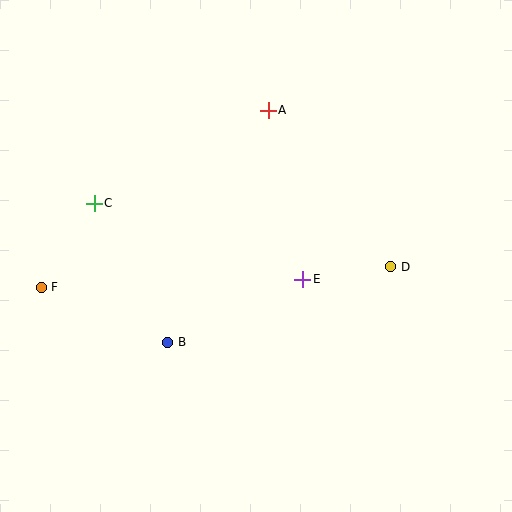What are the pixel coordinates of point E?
Point E is at (303, 279).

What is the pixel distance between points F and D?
The distance between F and D is 350 pixels.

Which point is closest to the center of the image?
Point E at (303, 279) is closest to the center.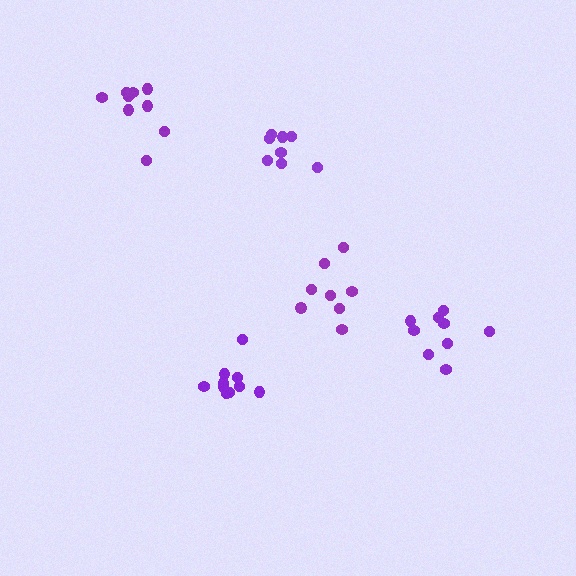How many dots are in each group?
Group 1: 9 dots, Group 2: 8 dots, Group 3: 8 dots, Group 4: 9 dots, Group 5: 10 dots (44 total).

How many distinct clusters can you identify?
There are 5 distinct clusters.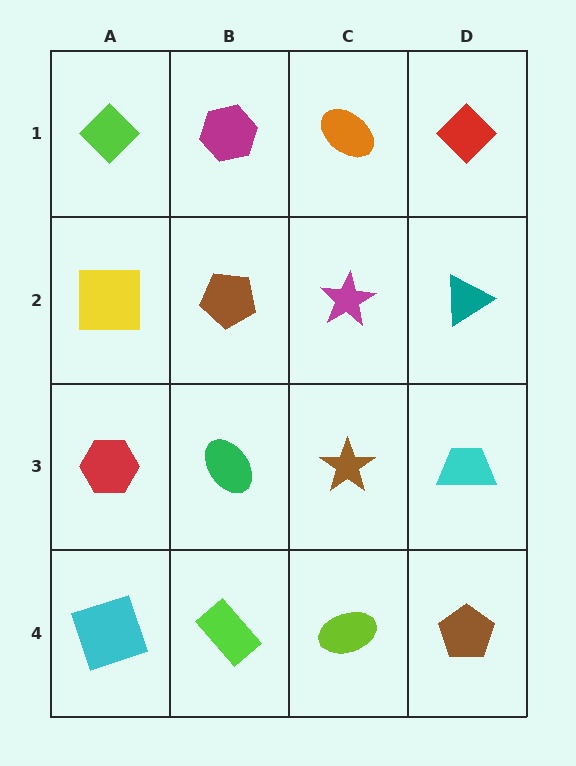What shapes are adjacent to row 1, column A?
A yellow square (row 2, column A), a magenta hexagon (row 1, column B).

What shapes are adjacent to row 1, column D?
A teal triangle (row 2, column D), an orange ellipse (row 1, column C).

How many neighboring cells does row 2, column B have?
4.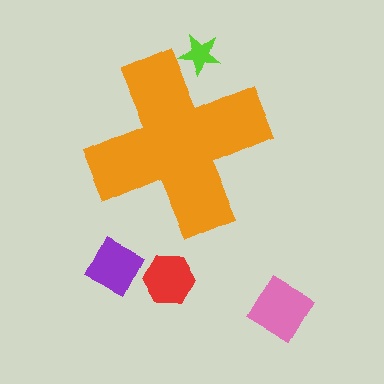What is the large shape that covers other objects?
An orange cross.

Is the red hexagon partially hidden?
No, the red hexagon is fully visible.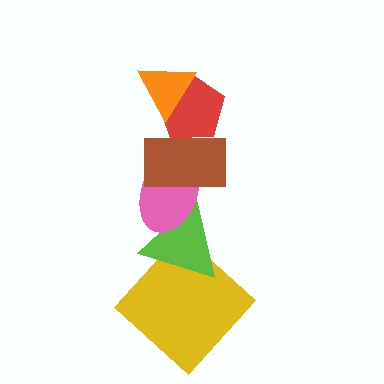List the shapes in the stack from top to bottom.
From top to bottom: the orange triangle, the red pentagon, the brown rectangle, the pink ellipse, the lime triangle, the yellow diamond.